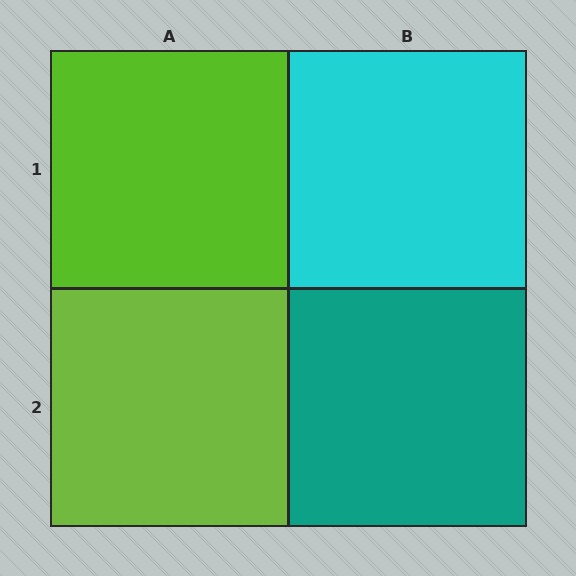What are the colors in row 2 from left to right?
Lime, teal.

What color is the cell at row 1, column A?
Lime.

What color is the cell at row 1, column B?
Cyan.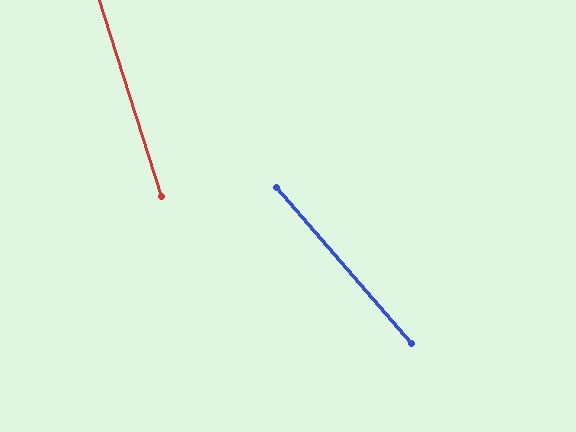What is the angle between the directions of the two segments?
Approximately 23 degrees.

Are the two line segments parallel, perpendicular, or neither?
Neither parallel nor perpendicular — they differ by about 23°.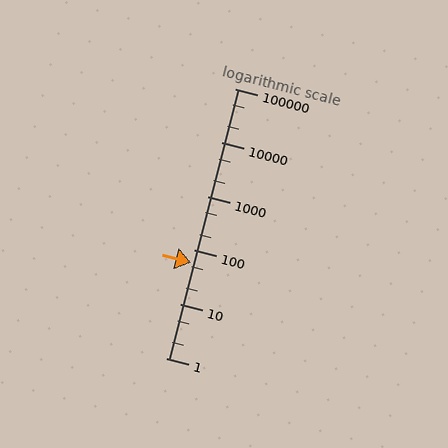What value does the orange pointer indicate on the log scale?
The pointer indicates approximately 58.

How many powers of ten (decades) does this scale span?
The scale spans 5 decades, from 1 to 100000.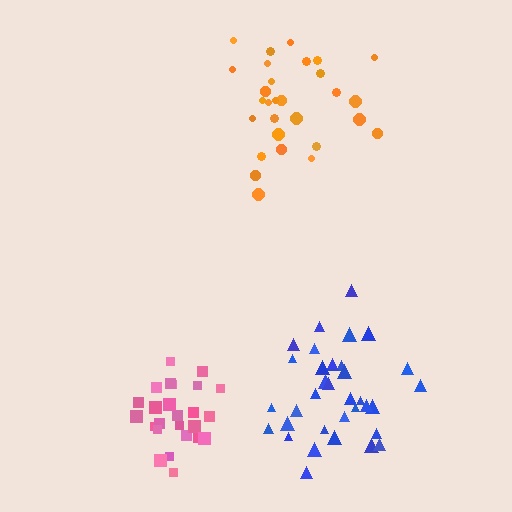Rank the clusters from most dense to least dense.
pink, blue, orange.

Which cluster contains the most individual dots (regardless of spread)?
Blue (35).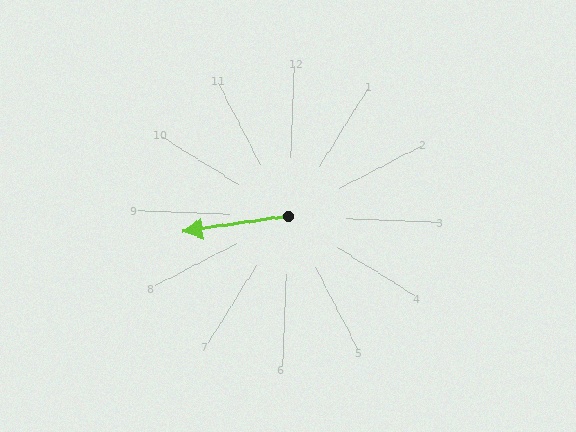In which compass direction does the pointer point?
West.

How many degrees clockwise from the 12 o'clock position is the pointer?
Approximately 259 degrees.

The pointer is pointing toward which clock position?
Roughly 9 o'clock.